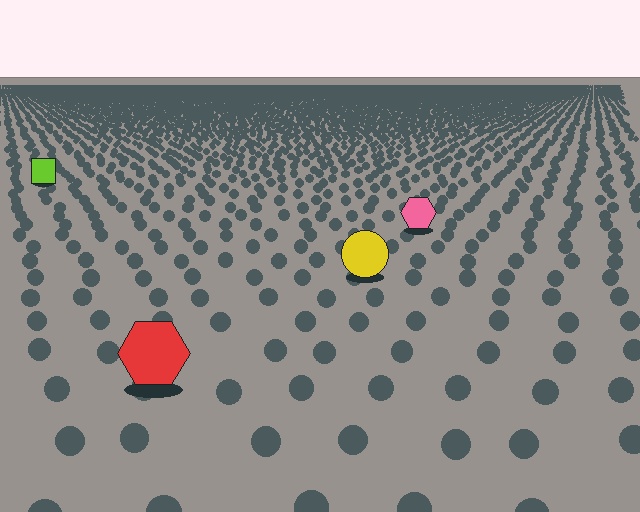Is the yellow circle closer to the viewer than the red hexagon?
No. The red hexagon is closer — you can tell from the texture gradient: the ground texture is coarser near it.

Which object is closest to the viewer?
The red hexagon is closest. The texture marks near it are larger and more spread out.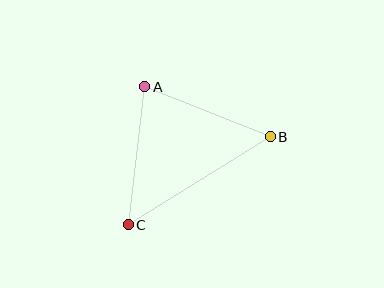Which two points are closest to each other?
Points A and B are closest to each other.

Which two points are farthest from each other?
Points B and C are farthest from each other.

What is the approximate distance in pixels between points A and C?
The distance between A and C is approximately 139 pixels.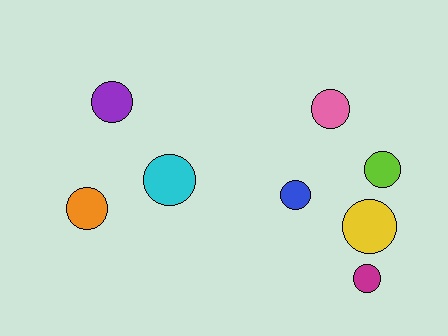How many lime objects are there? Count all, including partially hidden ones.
There is 1 lime object.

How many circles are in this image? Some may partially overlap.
There are 8 circles.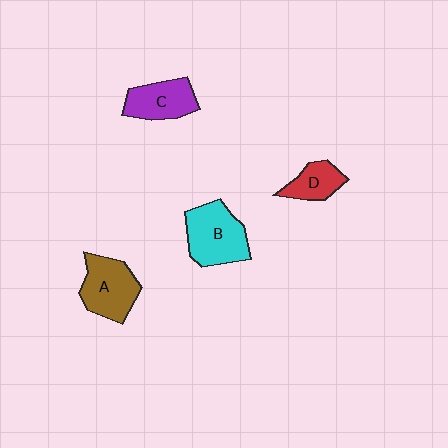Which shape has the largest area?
Shape B (cyan).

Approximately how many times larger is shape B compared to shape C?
Approximately 1.3 times.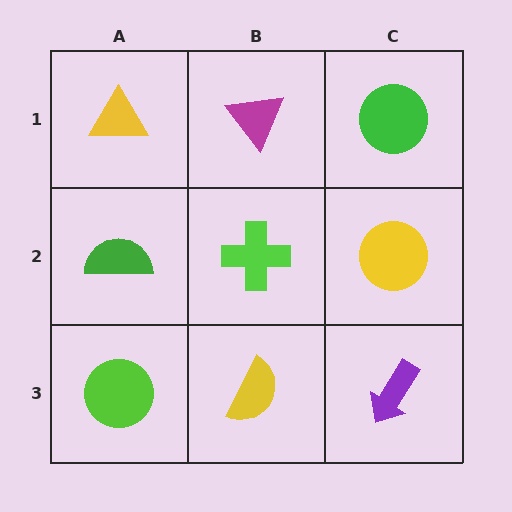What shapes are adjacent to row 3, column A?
A green semicircle (row 2, column A), a yellow semicircle (row 3, column B).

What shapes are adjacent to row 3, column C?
A yellow circle (row 2, column C), a yellow semicircle (row 3, column B).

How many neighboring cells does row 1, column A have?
2.